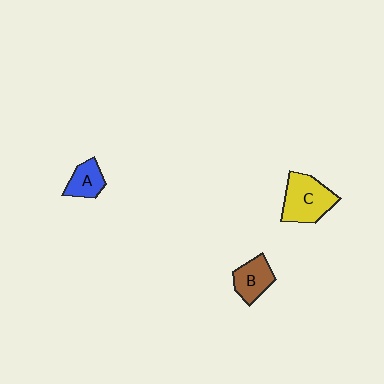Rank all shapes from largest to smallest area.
From largest to smallest: C (yellow), B (brown), A (blue).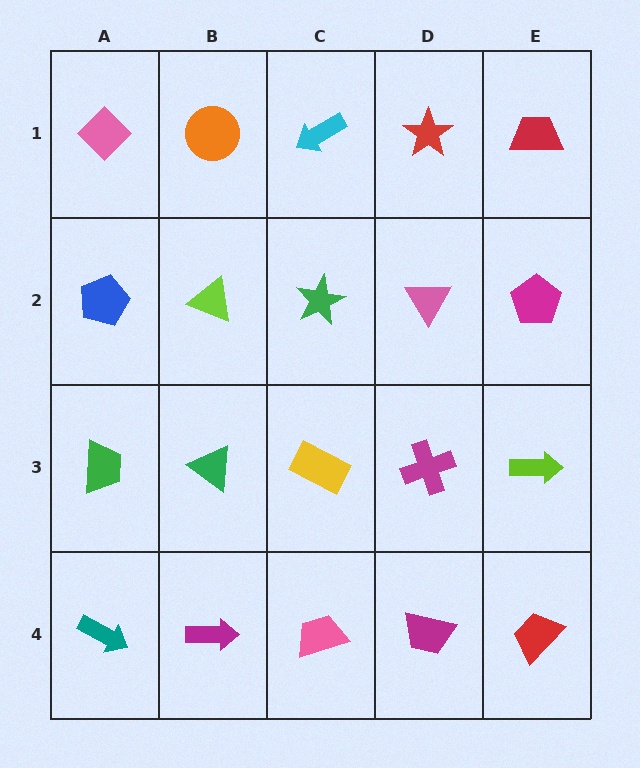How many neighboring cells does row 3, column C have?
4.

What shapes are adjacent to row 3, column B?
A lime triangle (row 2, column B), a magenta arrow (row 4, column B), a green trapezoid (row 3, column A), a yellow rectangle (row 3, column C).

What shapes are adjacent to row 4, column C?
A yellow rectangle (row 3, column C), a magenta arrow (row 4, column B), a magenta trapezoid (row 4, column D).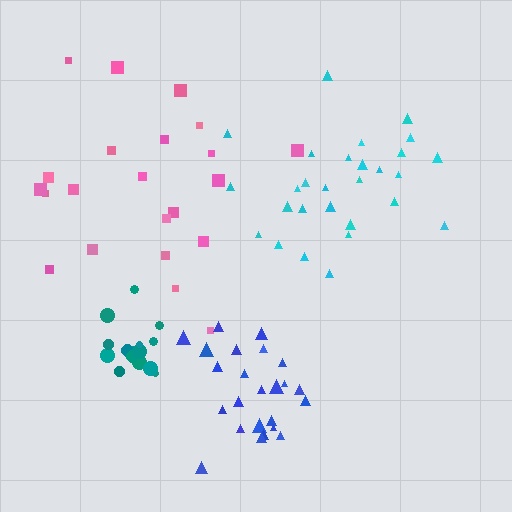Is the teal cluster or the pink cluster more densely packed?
Teal.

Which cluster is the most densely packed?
Teal.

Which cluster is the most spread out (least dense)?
Pink.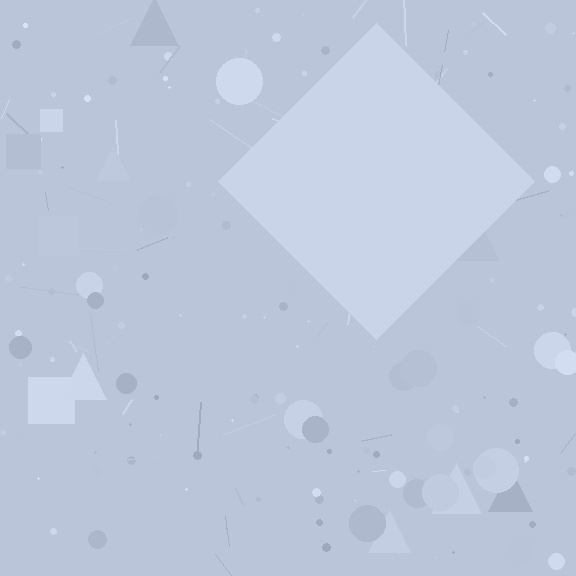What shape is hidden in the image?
A diamond is hidden in the image.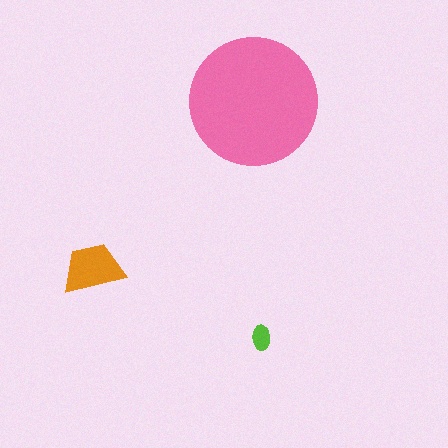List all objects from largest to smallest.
The pink circle, the orange trapezoid, the lime ellipse.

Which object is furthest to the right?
The lime ellipse is rightmost.